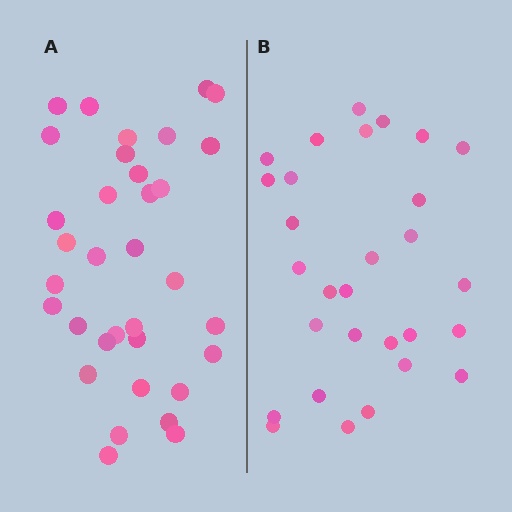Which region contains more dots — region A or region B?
Region A (the left region) has more dots.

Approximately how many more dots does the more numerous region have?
Region A has about 5 more dots than region B.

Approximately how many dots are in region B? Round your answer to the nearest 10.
About 30 dots. (The exact count is 29, which rounds to 30.)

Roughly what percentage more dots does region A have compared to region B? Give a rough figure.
About 15% more.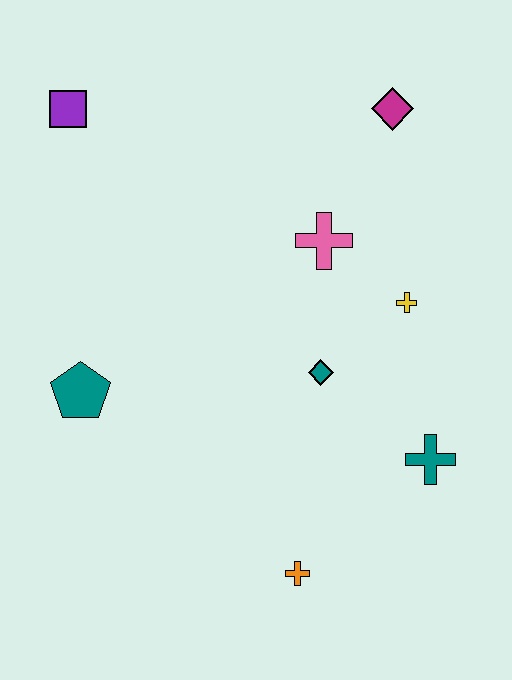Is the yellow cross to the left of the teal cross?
Yes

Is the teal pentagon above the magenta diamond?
No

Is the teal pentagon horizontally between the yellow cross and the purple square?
Yes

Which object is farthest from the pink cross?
The orange cross is farthest from the pink cross.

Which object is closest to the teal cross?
The teal diamond is closest to the teal cross.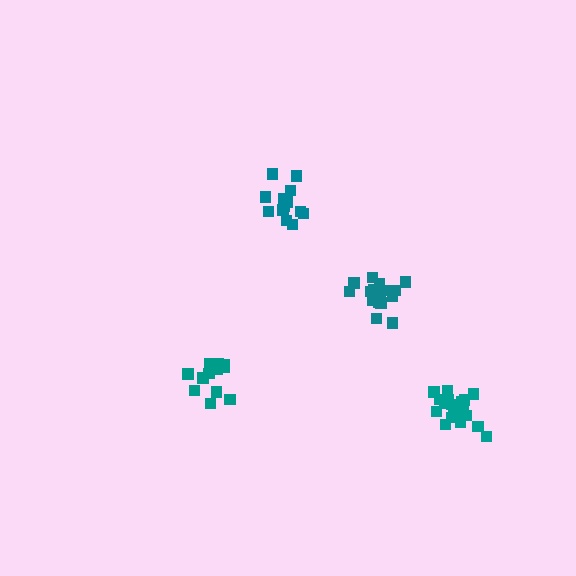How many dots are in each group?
Group 1: 15 dots, Group 2: 18 dots, Group 3: 15 dots, Group 4: 19 dots (67 total).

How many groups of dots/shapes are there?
There are 4 groups.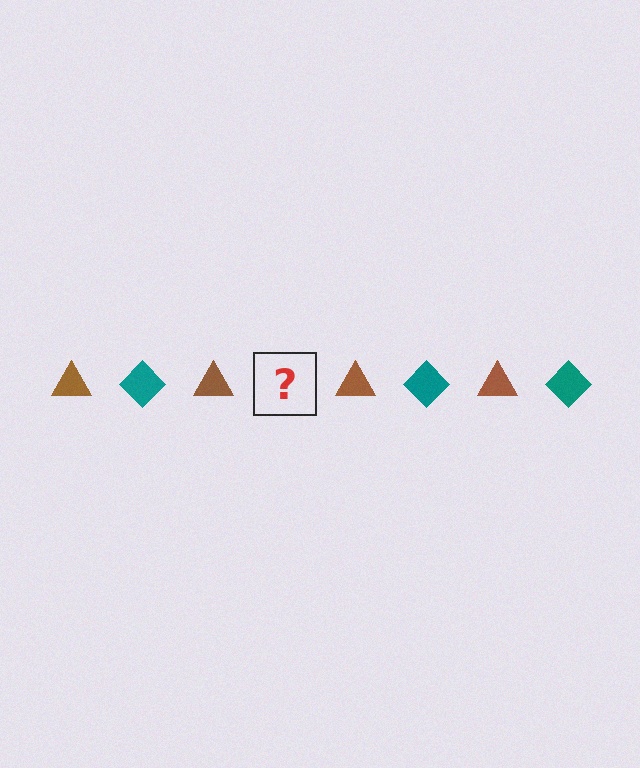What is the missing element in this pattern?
The missing element is a teal diamond.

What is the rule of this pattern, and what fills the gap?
The rule is that the pattern alternates between brown triangle and teal diamond. The gap should be filled with a teal diamond.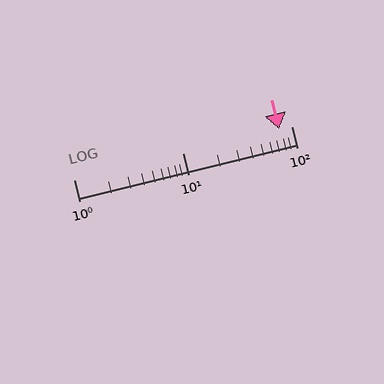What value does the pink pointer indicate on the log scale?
The pointer indicates approximately 77.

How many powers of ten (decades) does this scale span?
The scale spans 2 decades, from 1 to 100.